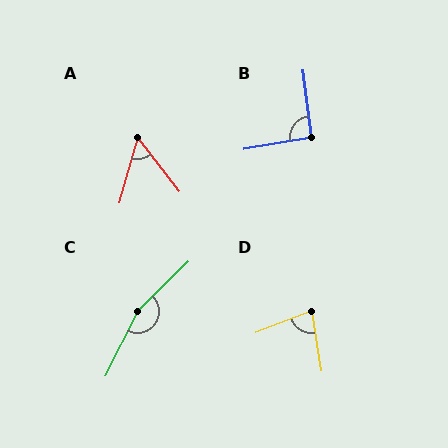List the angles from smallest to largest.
A (53°), D (78°), B (92°), C (161°).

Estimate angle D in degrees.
Approximately 78 degrees.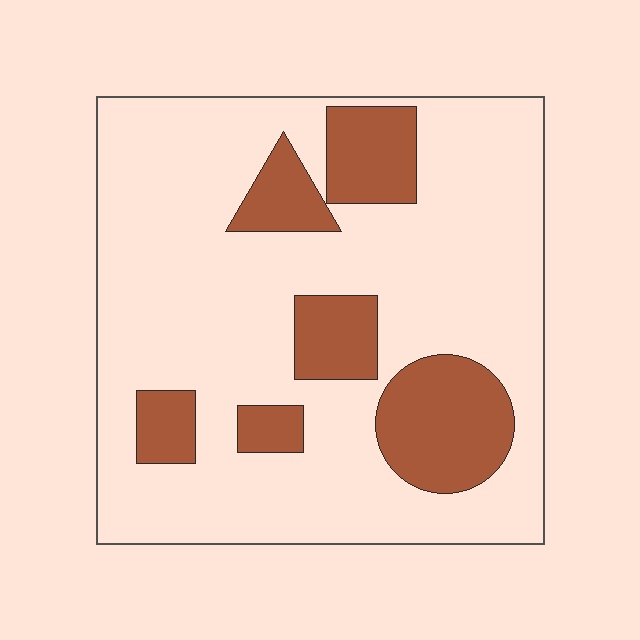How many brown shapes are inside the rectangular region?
6.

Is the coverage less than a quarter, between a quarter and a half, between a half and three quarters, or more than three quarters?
Less than a quarter.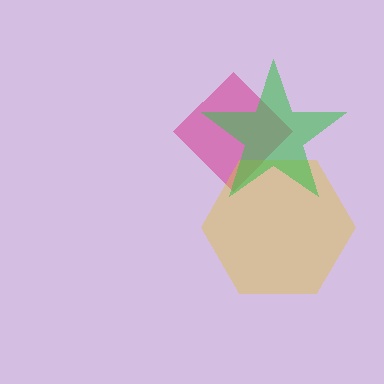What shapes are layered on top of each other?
The layered shapes are: a magenta diamond, a yellow hexagon, a green star.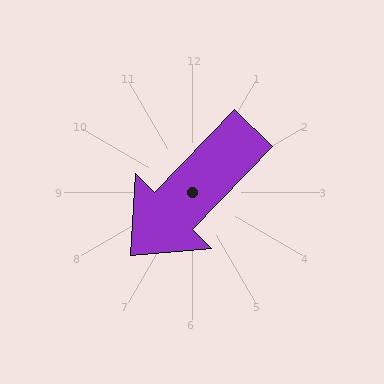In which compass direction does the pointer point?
Southwest.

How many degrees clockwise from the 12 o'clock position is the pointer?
Approximately 224 degrees.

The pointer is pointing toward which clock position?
Roughly 7 o'clock.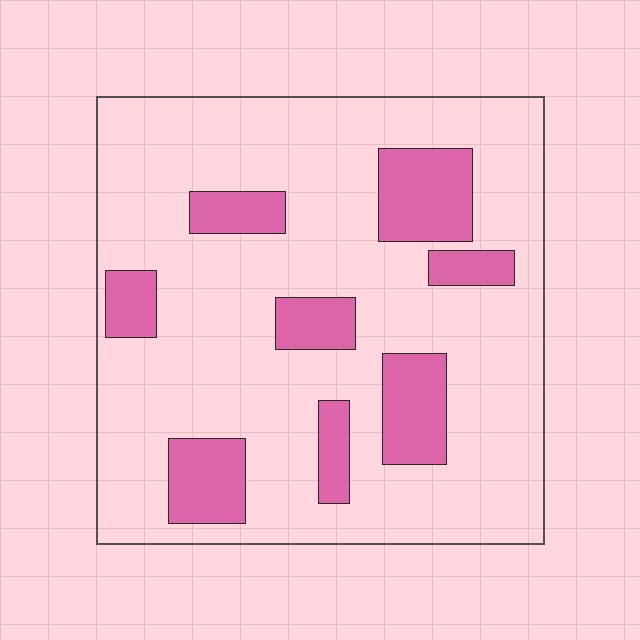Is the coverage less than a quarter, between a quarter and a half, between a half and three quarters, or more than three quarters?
Less than a quarter.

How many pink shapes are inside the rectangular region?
8.